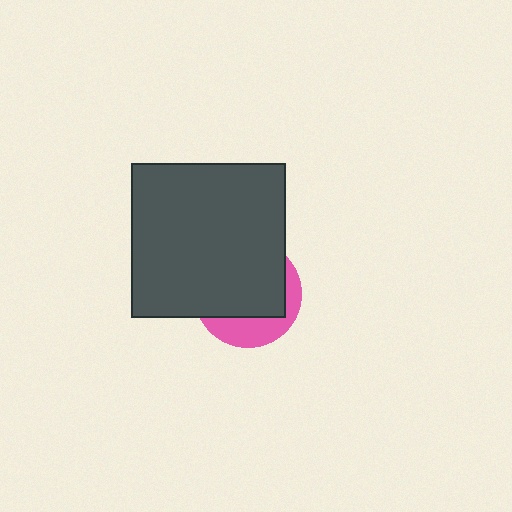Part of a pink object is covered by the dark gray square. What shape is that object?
It is a circle.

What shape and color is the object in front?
The object in front is a dark gray square.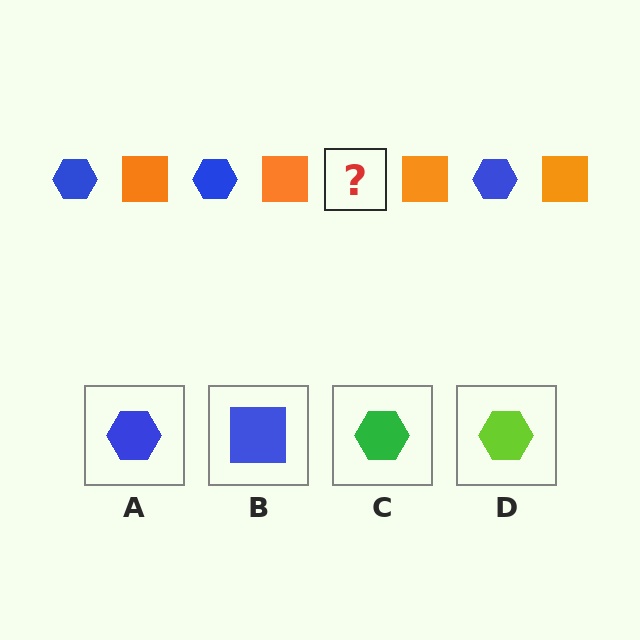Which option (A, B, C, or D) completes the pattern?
A.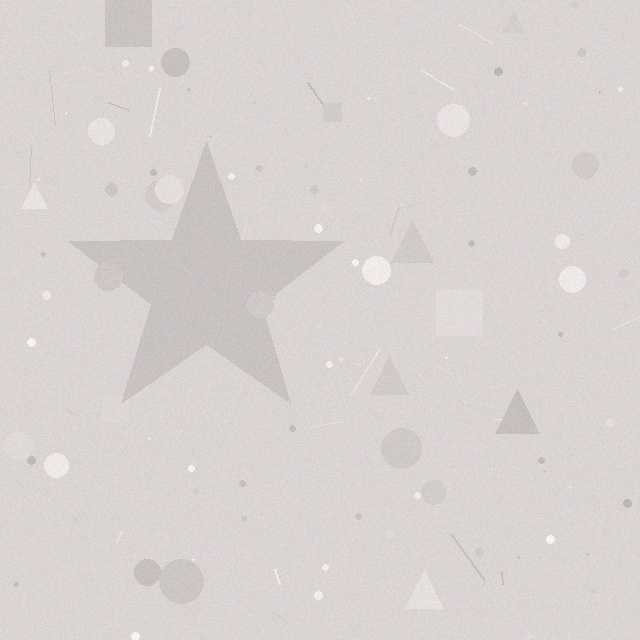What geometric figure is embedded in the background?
A star is embedded in the background.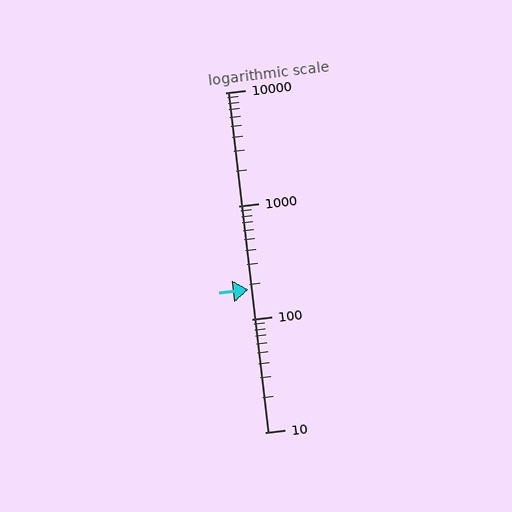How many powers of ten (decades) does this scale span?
The scale spans 3 decades, from 10 to 10000.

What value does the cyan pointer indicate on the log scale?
The pointer indicates approximately 180.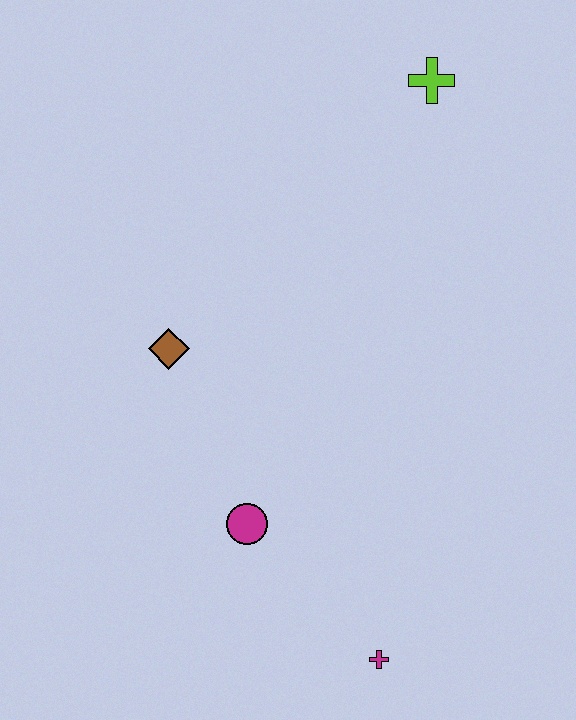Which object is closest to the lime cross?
The brown diamond is closest to the lime cross.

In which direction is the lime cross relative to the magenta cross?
The lime cross is above the magenta cross.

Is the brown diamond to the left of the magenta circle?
Yes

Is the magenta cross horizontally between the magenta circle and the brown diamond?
No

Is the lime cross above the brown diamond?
Yes